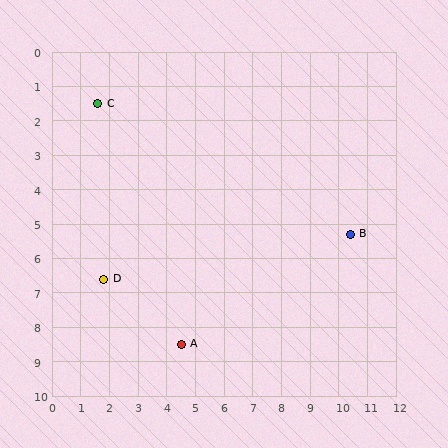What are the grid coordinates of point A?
Point A is at approximately (4.5, 8.5).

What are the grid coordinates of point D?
Point D is at approximately (1.8, 6.6).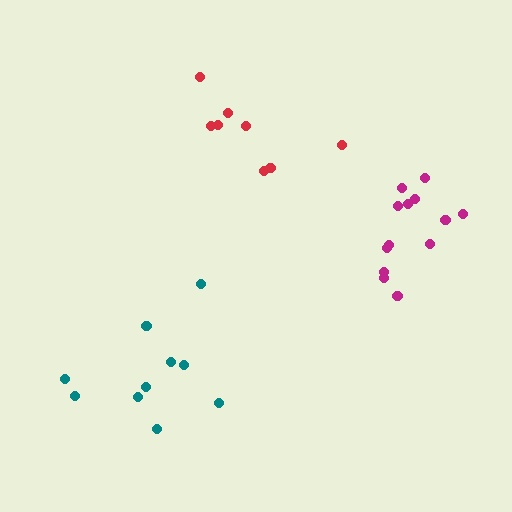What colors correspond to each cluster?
The clusters are colored: teal, magenta, red.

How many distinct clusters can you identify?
There are 3 distinct clusters.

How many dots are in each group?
Group 1: 10 dots, Group 2: 13 dots, Group 3: 8 dots (31 total).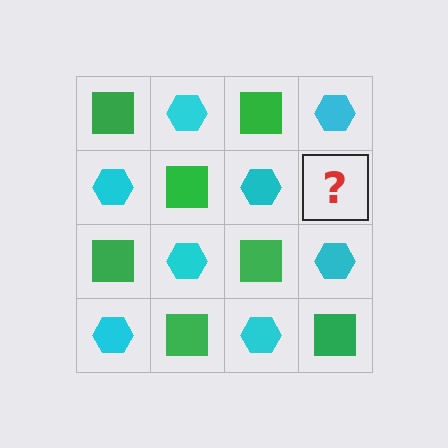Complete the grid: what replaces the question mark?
The question mark should be replaced with a green square.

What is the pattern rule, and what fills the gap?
The rule is that it alternates green square and cyan hexagon in a checkerboard pattern. The gap should be filled with a green square.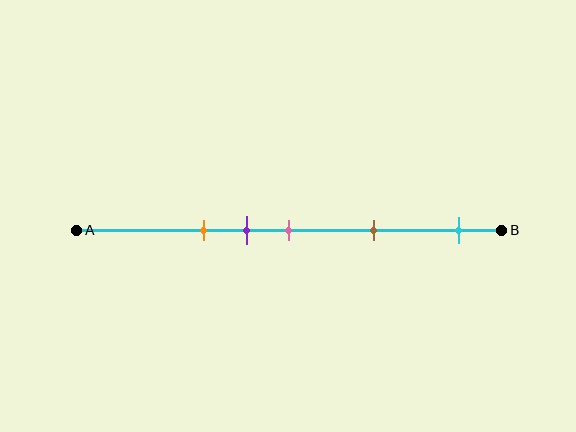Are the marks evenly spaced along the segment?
No, the marks are not evenly spaced.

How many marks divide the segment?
There are 5 marks dividing the segment.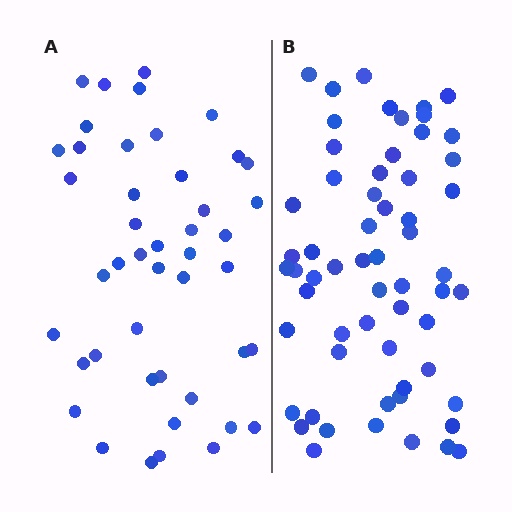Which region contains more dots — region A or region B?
Region B (the right region) has more dots.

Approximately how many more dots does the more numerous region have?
Region B has approximately 15 more dots than region A.